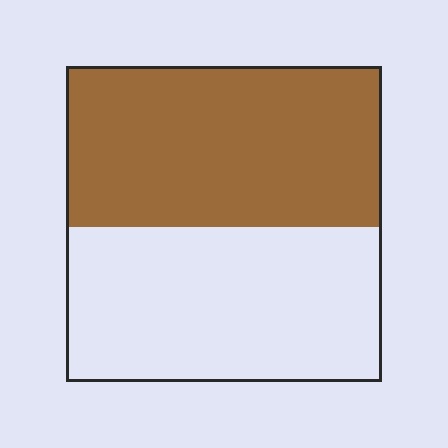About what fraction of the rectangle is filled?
About one half (1/2).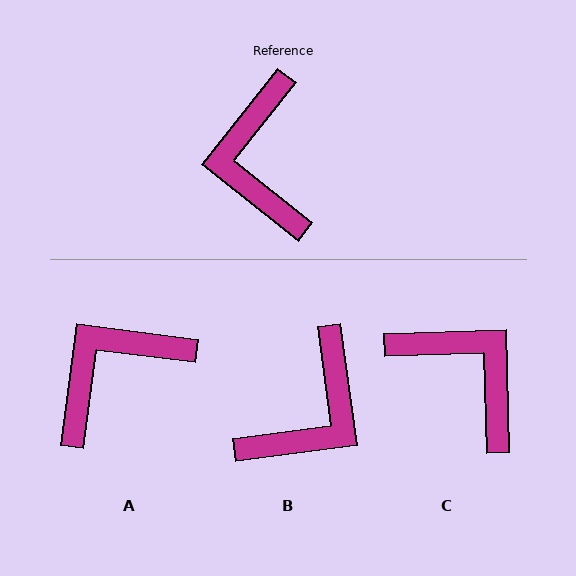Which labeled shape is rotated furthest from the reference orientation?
C, about 140 degrees away.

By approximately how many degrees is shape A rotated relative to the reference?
Approximately 59 degrees clockwise.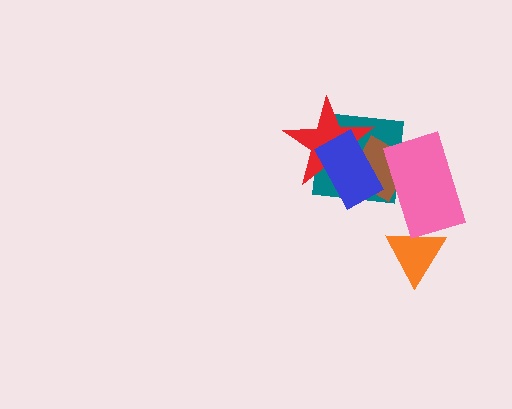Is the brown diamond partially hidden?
Yes, it is partially covered by another shape.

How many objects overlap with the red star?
3 objects overlap with the red star.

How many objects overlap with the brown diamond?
4 objects overlap with the brown diamond.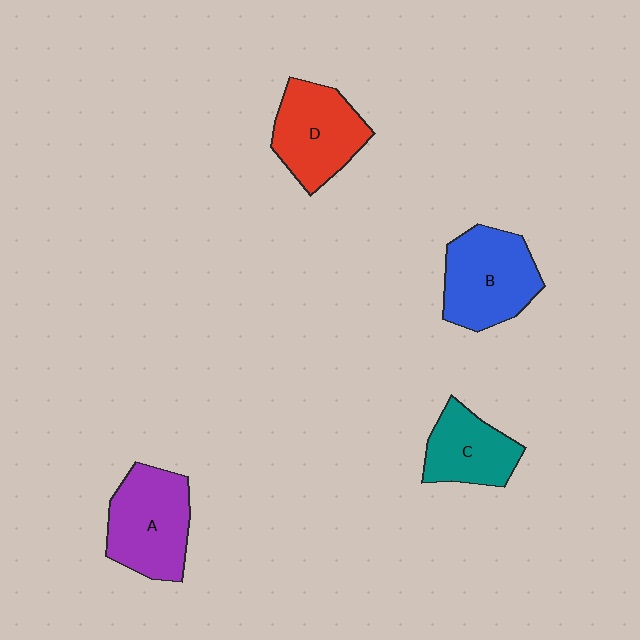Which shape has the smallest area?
Shape C (teal).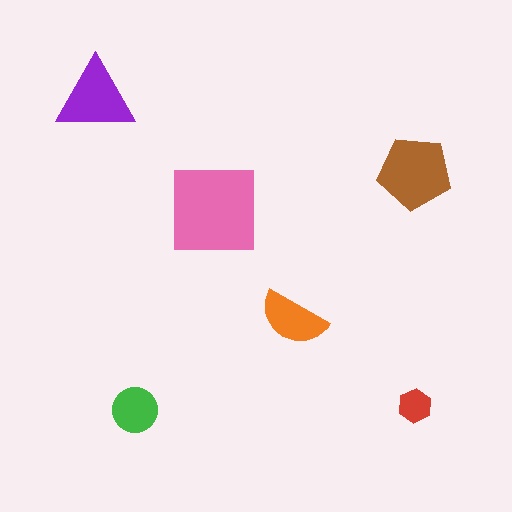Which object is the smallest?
The red hexagon.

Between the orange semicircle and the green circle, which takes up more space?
The orange semicircle.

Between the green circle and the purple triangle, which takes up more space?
The purple triangle.